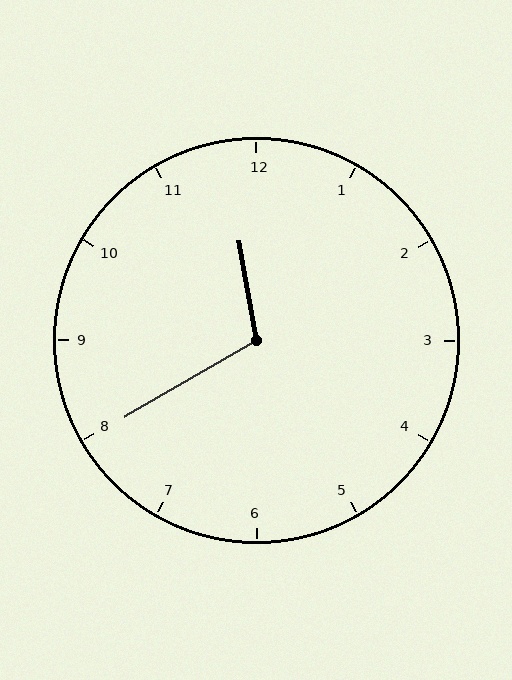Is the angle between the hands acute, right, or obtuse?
It is obtuse.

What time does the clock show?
11:40.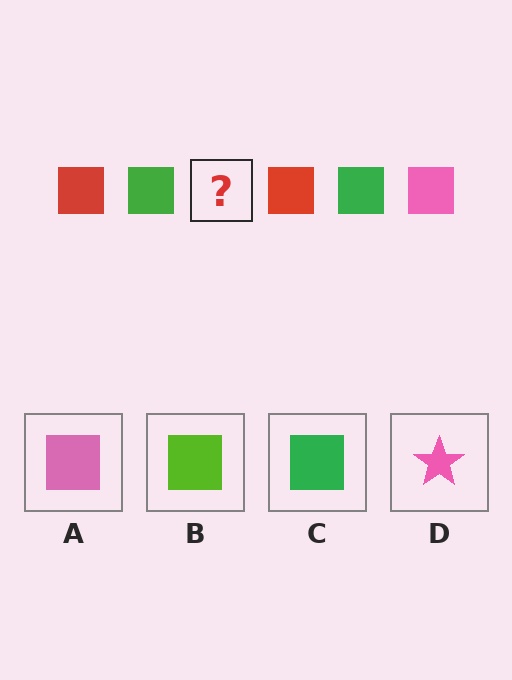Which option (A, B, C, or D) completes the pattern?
A.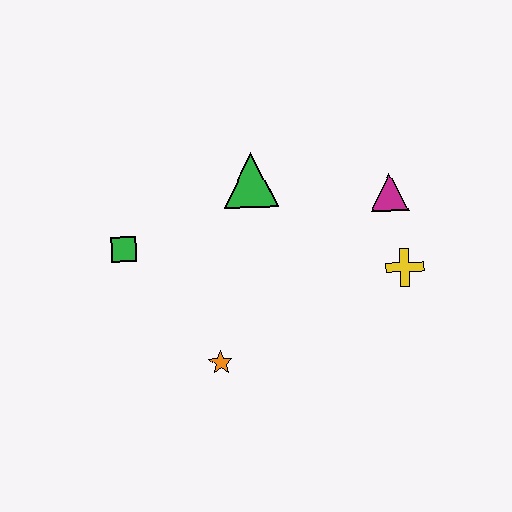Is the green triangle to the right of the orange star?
Yes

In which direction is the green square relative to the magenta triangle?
The green square is to the left of the magenta triangle.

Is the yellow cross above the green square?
No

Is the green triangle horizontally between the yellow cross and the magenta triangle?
No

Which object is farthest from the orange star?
The magenta triangle is farthest from the orange star.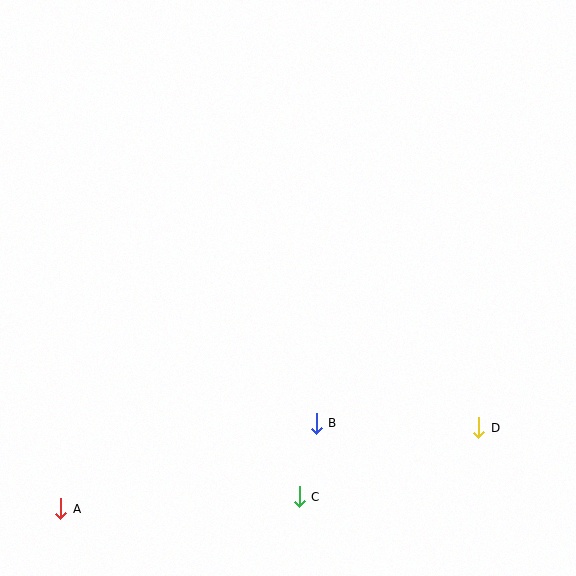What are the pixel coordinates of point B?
Point B is at (316, 423).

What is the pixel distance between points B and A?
The distance between B and A is 269 pixels.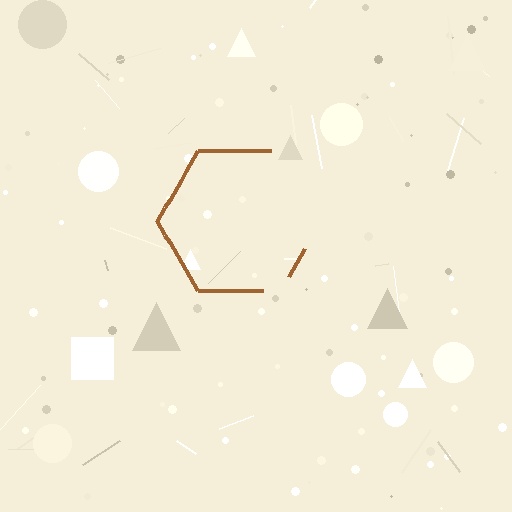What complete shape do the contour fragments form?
The contour fragments form a hexagon.